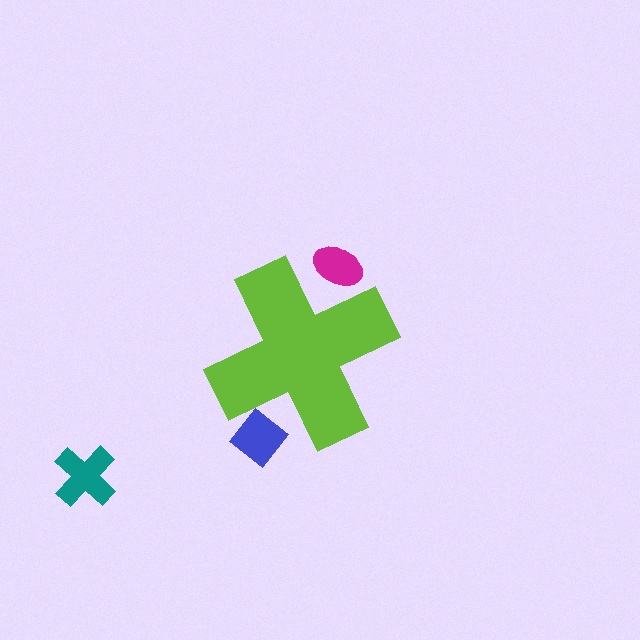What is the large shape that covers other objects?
A lime cross.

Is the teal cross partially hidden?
No, the teal cross is fully visible.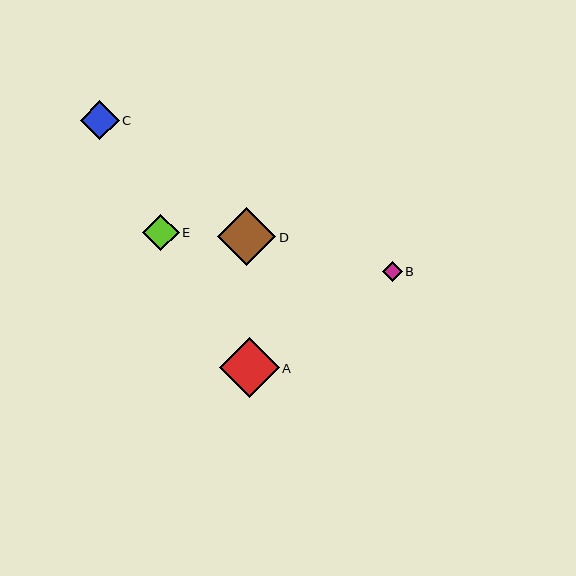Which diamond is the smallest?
Diamond B is the smallest with a size of approximately 20 pixels.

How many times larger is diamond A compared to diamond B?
Diamond A is approximately 3.0 times the size of diamond B.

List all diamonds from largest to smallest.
From largest to smallest: A, D, C, E, B.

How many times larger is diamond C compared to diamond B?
Diamond C is approximately 2.0 times the size of diamond B.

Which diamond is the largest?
Diamond A is the largest with a size of approximately 60 pixels.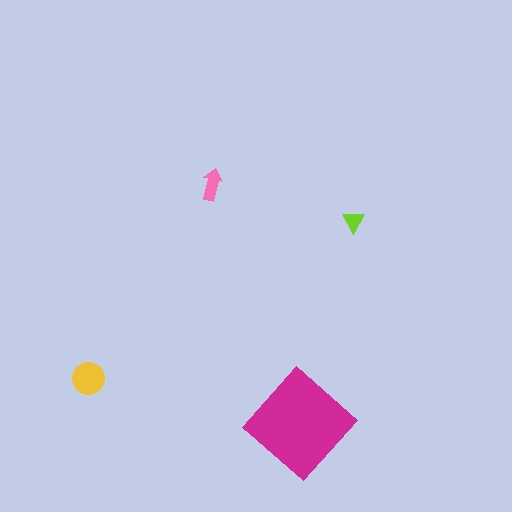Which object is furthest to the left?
The yellow circle is leftmost.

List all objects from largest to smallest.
The magenta diamond, the yellow circle, the pink arrow, the lime triangle.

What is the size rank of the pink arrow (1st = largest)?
3rd.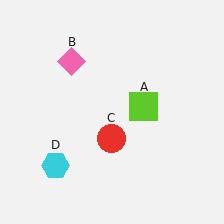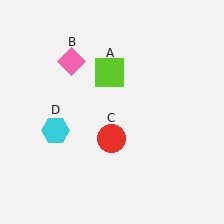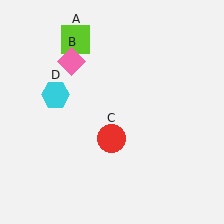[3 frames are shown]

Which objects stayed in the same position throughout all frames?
Pink diamond (object B) and red circle (object C) remained stationary.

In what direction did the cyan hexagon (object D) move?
The cyan hexagon (object D) moved up.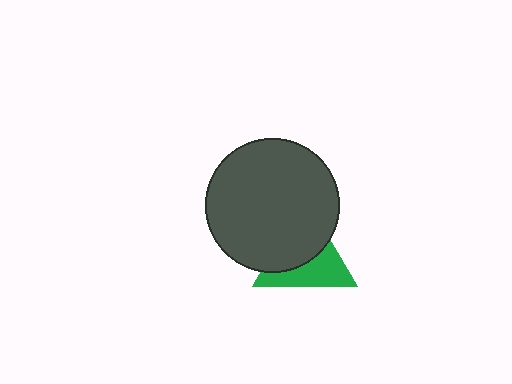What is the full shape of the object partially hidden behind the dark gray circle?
The partially hidden object is a green triangle.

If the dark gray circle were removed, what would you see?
You would see the complete green triangle.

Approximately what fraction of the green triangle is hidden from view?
Roughly 53% of the green triangle is hidden behind the dark gray circle.